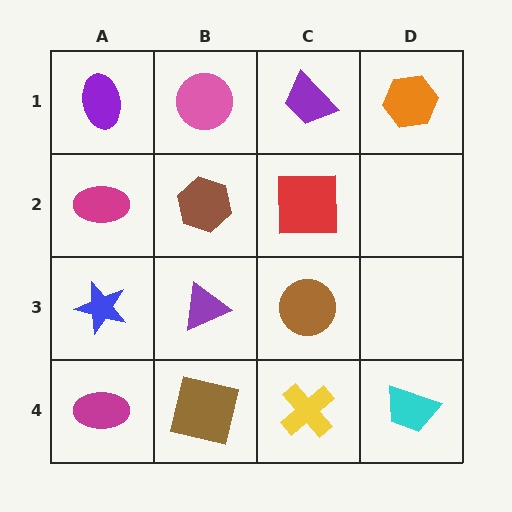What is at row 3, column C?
A brown circle.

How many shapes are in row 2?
3 shapes.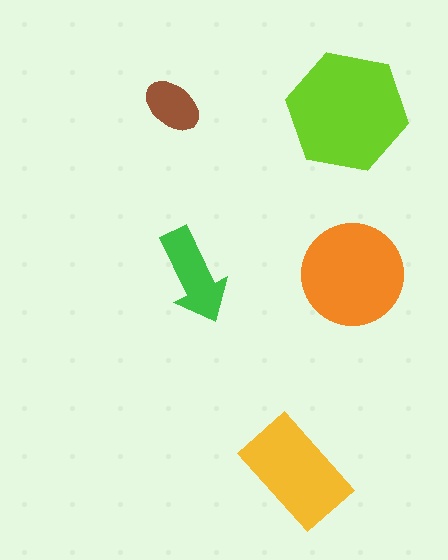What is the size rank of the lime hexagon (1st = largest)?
1st.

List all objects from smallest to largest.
The brown ellipse, the green arrow, the yellow rectangle, the orange circle, the lime hexagon.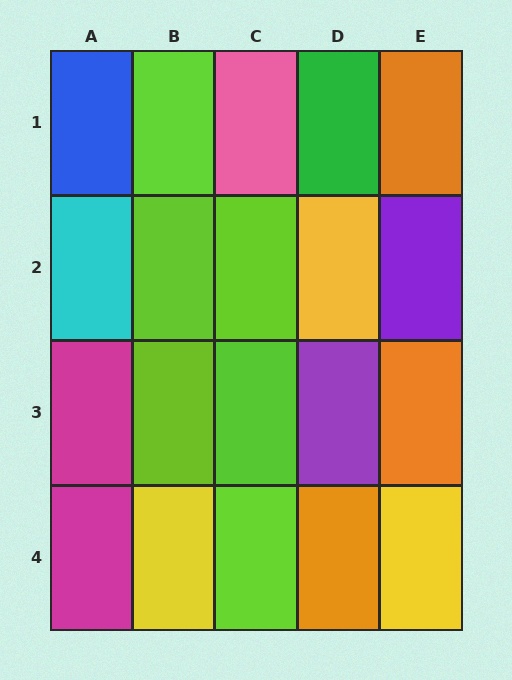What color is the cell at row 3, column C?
Lime.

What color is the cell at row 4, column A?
Magenta.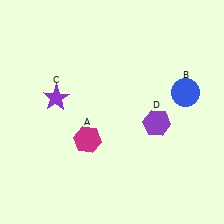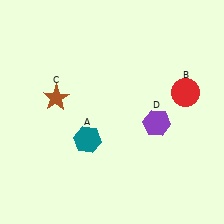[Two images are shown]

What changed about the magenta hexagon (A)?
In Image 1, A is magenta. In Image 2, it changed to teal.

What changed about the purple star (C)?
In Image 1, C is purple. In Image 2, it changed to brown.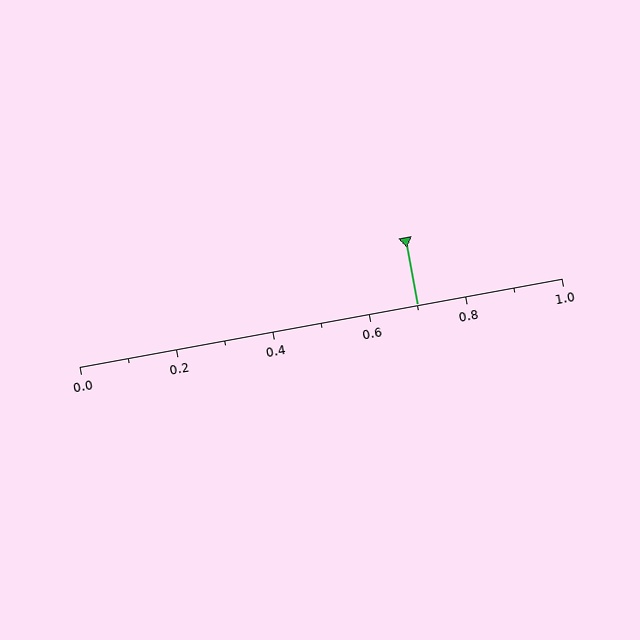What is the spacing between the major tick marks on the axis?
The major ticks are spaced 0.2 apart.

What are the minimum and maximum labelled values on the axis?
The axis runs from 0.0 to 1.0.